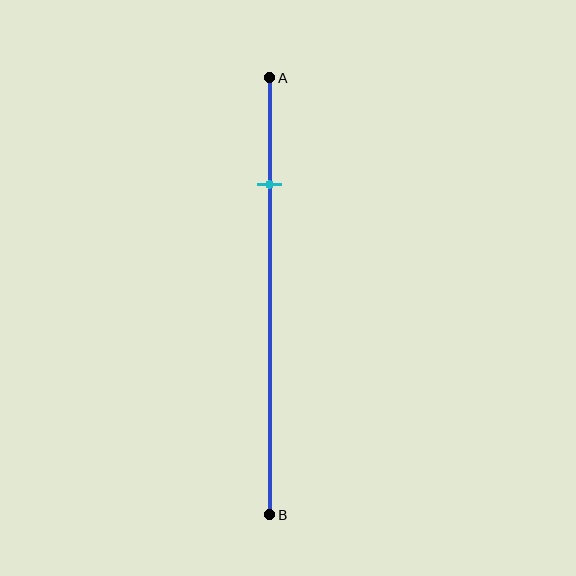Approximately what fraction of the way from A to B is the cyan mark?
The cyan mark is approximately 25% of the way from A to B.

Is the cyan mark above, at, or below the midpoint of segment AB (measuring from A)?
The cyan mark is above the midpoint of segment AB.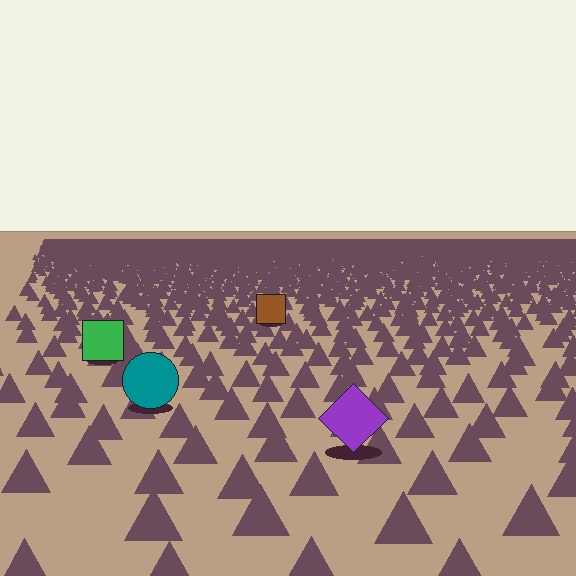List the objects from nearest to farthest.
From nearest to farthest: the purple diamond, the teal circle, the green square, the brown square.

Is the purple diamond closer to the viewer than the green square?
Yes. The purple diamond is closer — you can tell from the texture gradient: the ground texture is coarser near it.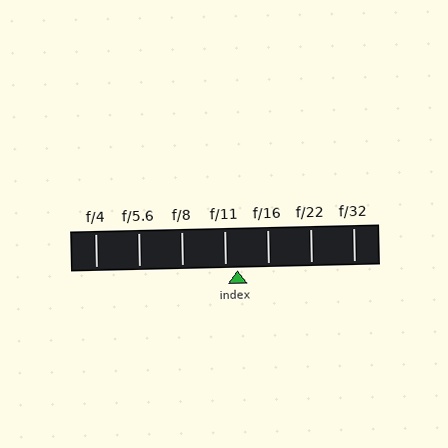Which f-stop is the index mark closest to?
The index mark is closest to f/11.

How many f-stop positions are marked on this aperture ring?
There are 7 f-stop positions marked.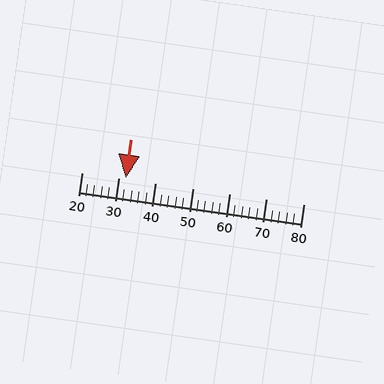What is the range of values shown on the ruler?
The ruler shows values from 20 to 80.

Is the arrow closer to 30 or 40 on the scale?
The arrow is closer to 30.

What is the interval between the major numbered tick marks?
The major tick marks are spaced 10 units apart.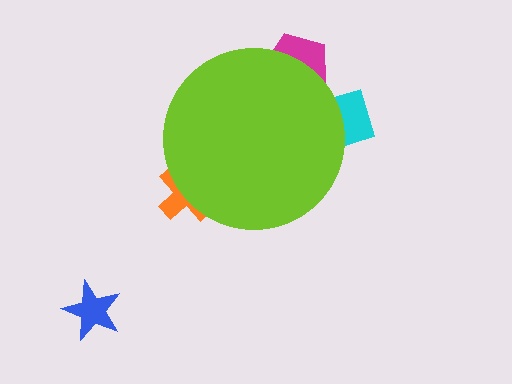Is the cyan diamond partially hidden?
Yes, the cyan diamond is partially hidden behind the lime circle.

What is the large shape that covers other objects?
A lime circle.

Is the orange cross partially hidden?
Yes, the orange cross is partially hidden behind the lime circle.